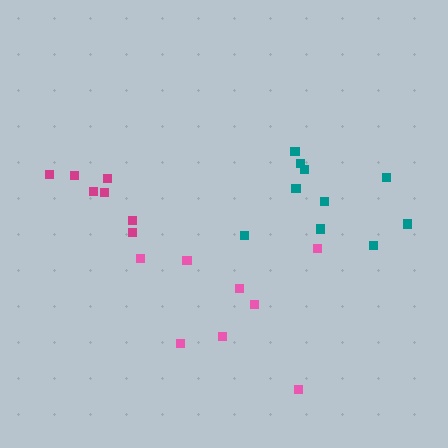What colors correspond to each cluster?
The clusters are colored: pink, magenta, teal.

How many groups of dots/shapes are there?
There are 3 groups.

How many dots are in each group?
Group 1: 8 dots, Group 2: 7 dots, Group 3: 10 dots (25 total).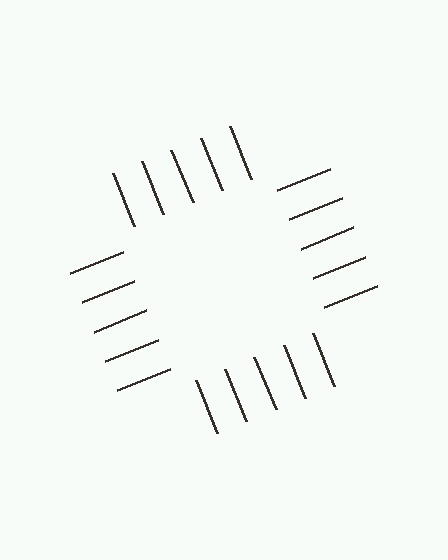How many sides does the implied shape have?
4 sides — the line-ends trace a square.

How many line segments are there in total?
20 — 5 along each of the 4 edges.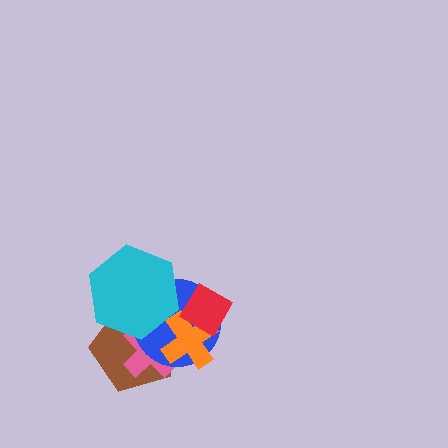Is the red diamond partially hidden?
No, no other shape covers it.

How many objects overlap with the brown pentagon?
4 objects overlap with the brown pentagon.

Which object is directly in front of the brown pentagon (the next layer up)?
The pink cross is directly in front of the brown pentagon.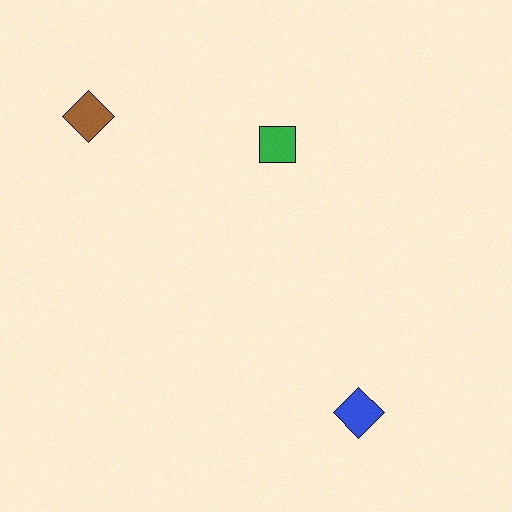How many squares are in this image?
There is 1 square.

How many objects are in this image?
There are 3 objects.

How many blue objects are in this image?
There is 1 blue object.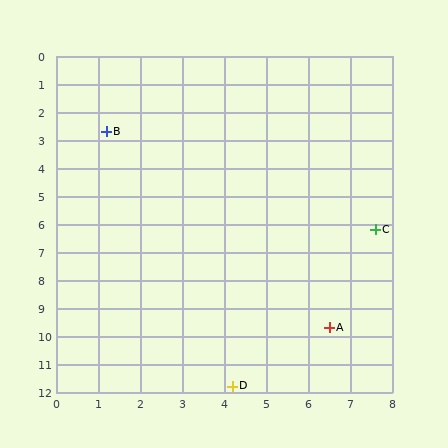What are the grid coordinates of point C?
Point C is at approximately (7.6, 6.2).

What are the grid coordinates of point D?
Point D is at approximately (4.2, 11.8).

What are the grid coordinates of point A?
Point A is at approximately (6.5, 9.7).